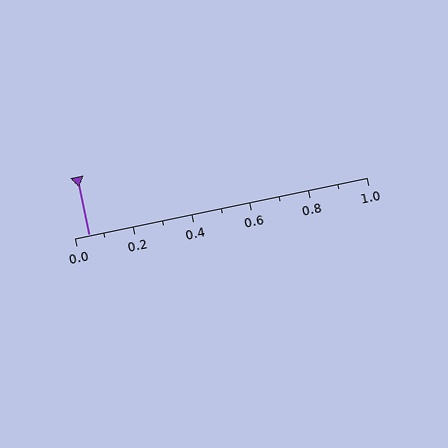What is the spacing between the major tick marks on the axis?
The major ticks are spaced 0.2 apart.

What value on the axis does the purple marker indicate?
The marker indicates approximately 0.05.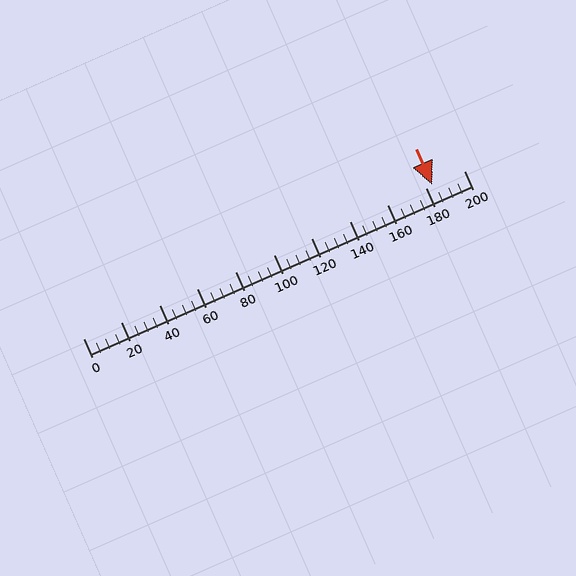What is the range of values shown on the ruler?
The ruler shows values from 0 to 200.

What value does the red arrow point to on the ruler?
The red arrow points to approximately 183.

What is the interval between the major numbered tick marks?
The major tick marks are spaced 20 units apart.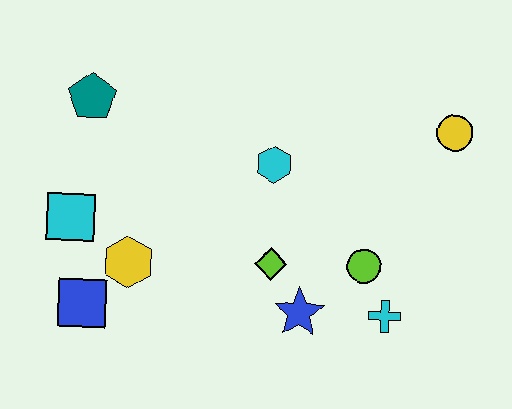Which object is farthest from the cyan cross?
The teal pentagon is farthest from the cyan cross.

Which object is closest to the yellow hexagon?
The blue square is closest to the yellow hexagon.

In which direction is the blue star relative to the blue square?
The blue star is to the right of the blue square.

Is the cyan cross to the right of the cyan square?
Yes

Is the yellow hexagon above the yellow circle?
No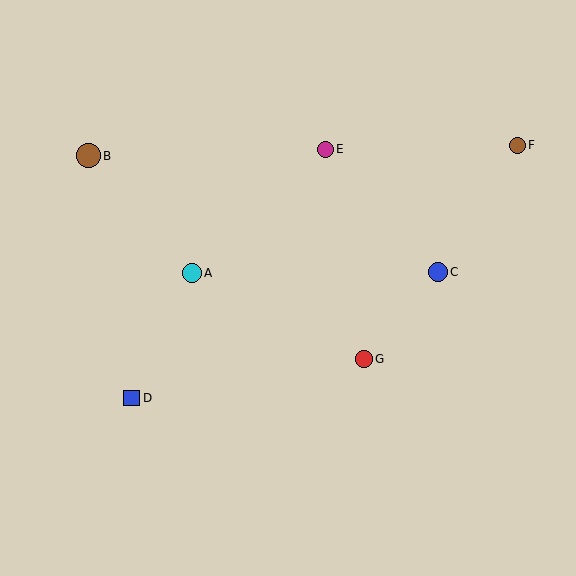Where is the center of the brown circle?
The center of the brown circle is at (517, 145).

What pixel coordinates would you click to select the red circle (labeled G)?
Click at (364, 359) to select the red circle G.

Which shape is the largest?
The brown circle (labeled B) is the largest.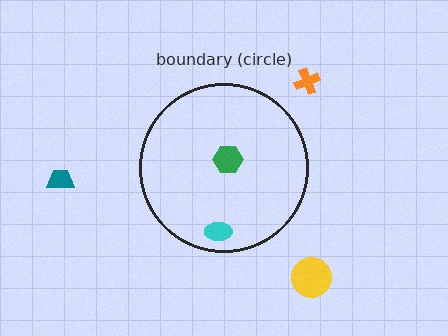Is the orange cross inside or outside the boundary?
Outside.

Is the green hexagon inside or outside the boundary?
Inside.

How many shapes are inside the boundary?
2 inside, 3 outside.